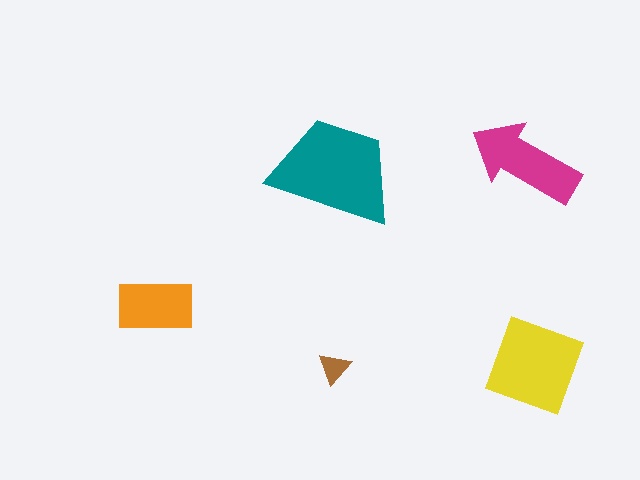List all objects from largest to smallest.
The teal trapezoid, the yellow square, the magenta arrow, the orange rectangle, the brown triangle.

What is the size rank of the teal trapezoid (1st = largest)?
1st.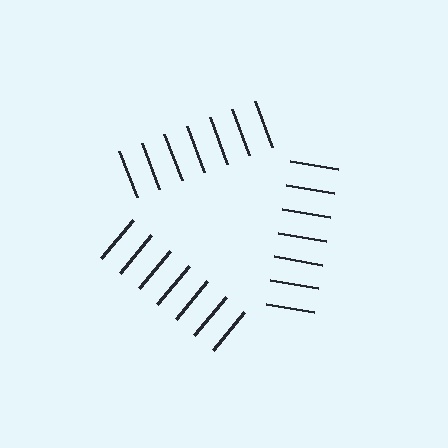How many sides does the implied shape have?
3 sides — the line-ends trace a triangle.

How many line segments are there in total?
21 — 7 along each of the 3 edges.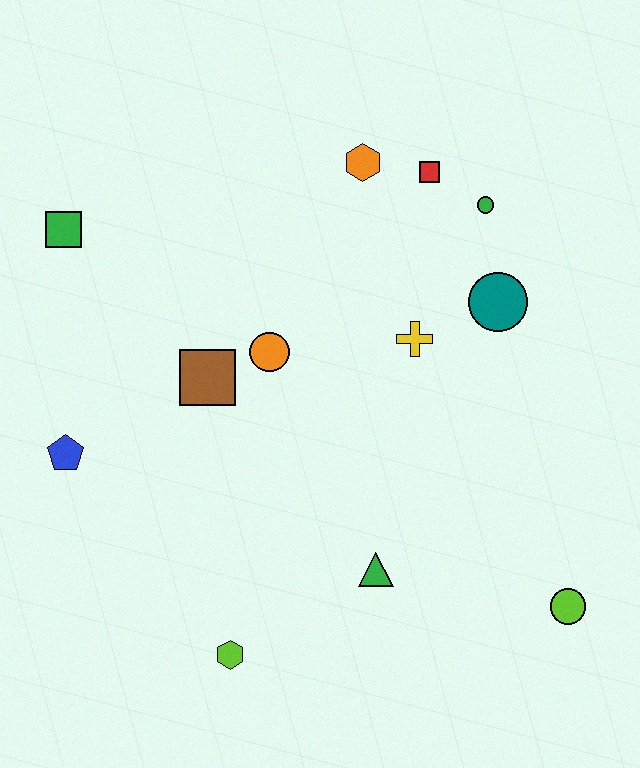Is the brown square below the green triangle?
No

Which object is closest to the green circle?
The red square is closest to the green circle.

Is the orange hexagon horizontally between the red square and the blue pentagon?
Yes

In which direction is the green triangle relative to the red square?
The green triangle is below the red square.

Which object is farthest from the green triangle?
The green square is farthest from the green triangle.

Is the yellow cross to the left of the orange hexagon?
No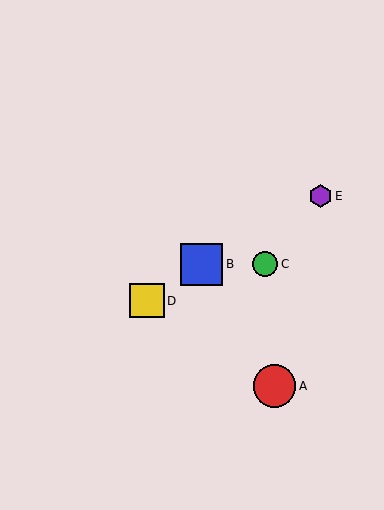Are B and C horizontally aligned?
Yes, both are at y≈264.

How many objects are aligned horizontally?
2 objects (B, C) are aligned horizontally.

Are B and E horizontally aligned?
No, B is at y≈264 and E is at y≈196.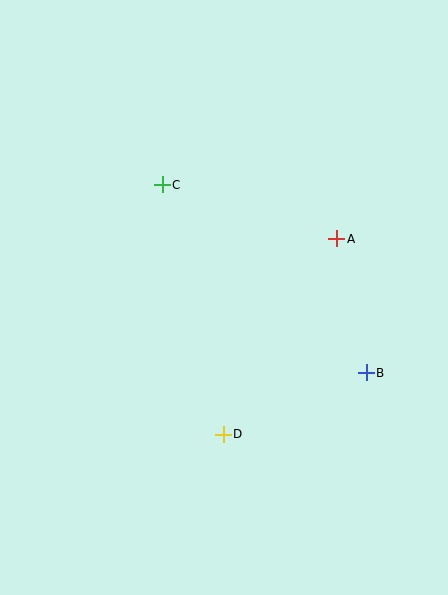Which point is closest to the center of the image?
Point A at (337, 239) is closest to the center.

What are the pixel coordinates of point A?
Point A is at (337, 239).